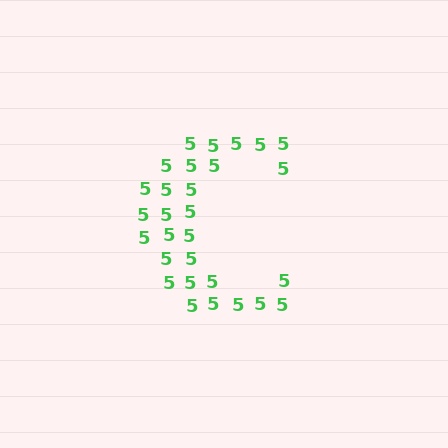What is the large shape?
The large shape is the letter C.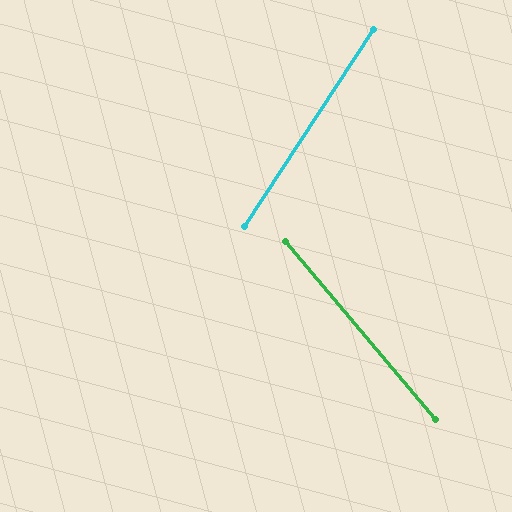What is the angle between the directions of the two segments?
Approximately 73 degrees.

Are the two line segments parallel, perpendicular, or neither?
Neither parallel nor perpendicular — they differ by about 73°.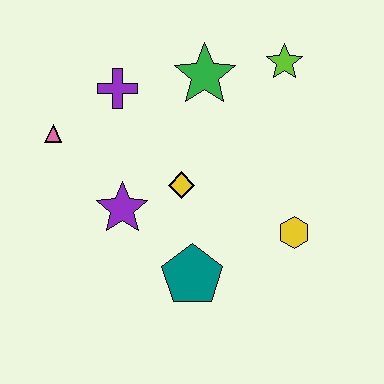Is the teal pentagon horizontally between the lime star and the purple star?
Yes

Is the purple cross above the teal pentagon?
Yes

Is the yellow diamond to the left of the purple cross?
No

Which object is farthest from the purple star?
The lime star is farthest from the purple star.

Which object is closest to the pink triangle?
The purple cross is closest to the pink triangle.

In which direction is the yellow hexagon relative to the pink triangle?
The yellow hexagon is to the right of the pink triangle.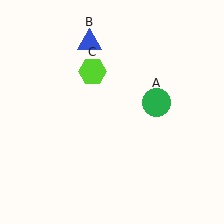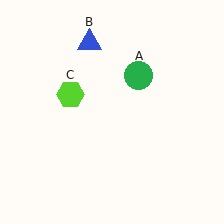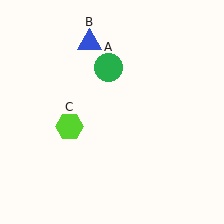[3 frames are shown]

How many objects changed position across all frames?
2 objects changed position: green circle (object A), lime hexagon (object C).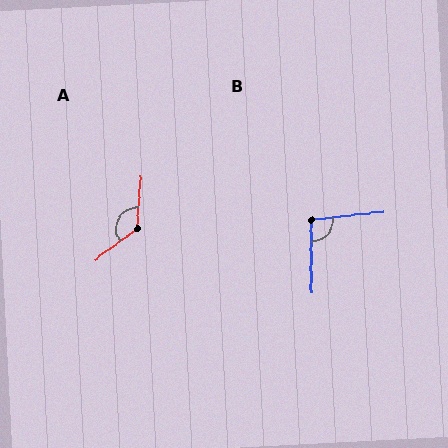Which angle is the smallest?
B, at approximately 96 degrees.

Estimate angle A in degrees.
Approximately 130 degrees.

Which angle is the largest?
A, at approximately 130 degrees.